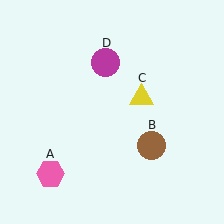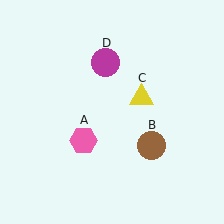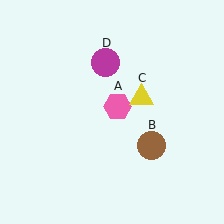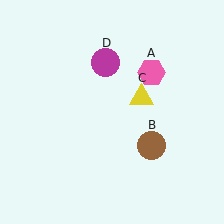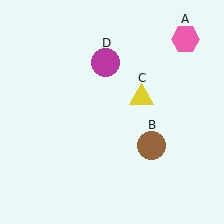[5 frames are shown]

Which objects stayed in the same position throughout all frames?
Brown circle (object B) and yellow triangle (object C) and magenta circle (object D) remained stationary.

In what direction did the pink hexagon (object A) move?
The pink hexagon (object A) moved up and to the right.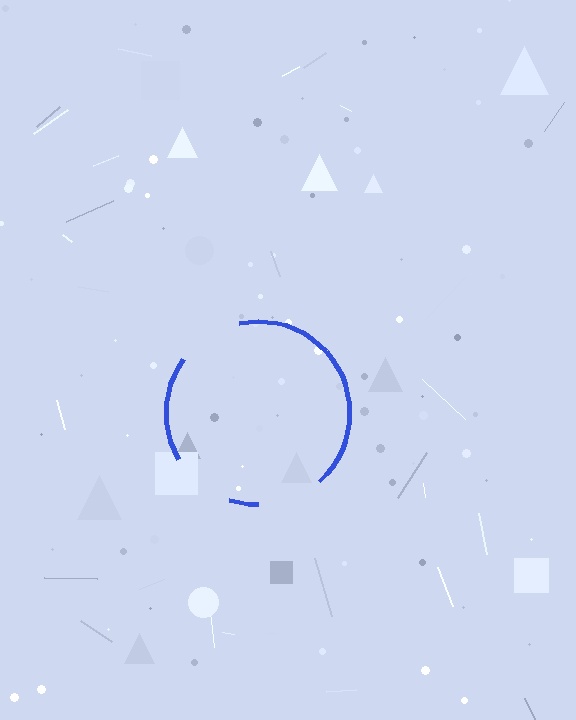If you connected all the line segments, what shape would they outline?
They would outline a circle.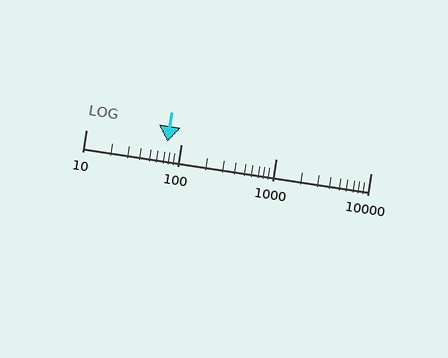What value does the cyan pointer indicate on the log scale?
The pointer indicates approximately 72.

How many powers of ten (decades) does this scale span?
The scale spans 3 decades, from 10 to 10000.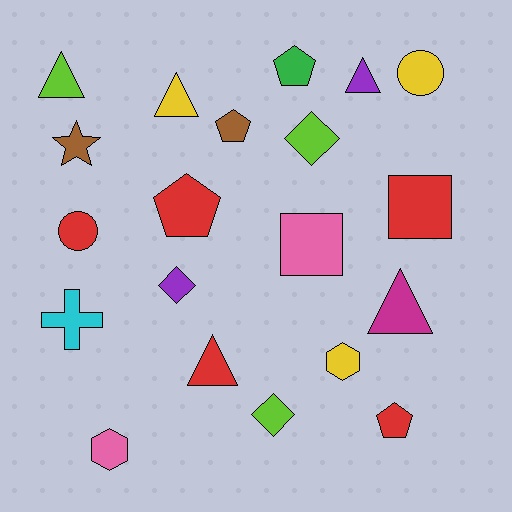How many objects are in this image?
There are 20 objects.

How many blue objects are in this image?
There are no blue objects.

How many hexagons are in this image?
There are 2 hexagons.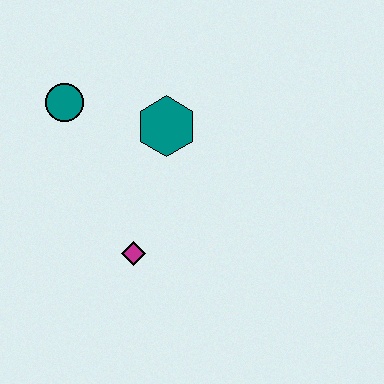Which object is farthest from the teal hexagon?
The magenta diamond is farthest from the teal hexagon.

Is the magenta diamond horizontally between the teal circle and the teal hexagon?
Yes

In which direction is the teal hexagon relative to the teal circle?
The teal hexagon is to the right of the teal circle.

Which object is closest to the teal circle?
The teal hexagon is closest to the teal circle.